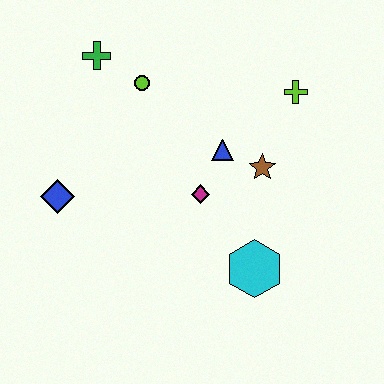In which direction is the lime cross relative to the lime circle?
The lime cross is to the right of the lime circle.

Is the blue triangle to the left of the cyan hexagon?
Yes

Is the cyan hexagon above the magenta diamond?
No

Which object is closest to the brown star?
The blue triangle is closest to the brown star.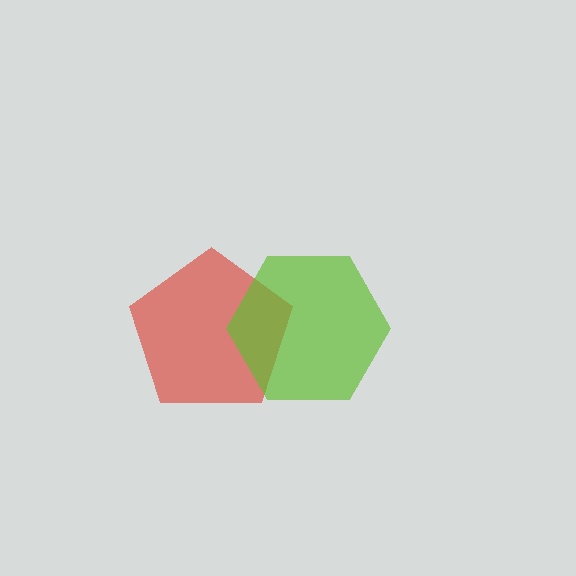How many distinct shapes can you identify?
There are 2 distinct shapes: a red pentagon, a lime hexagon.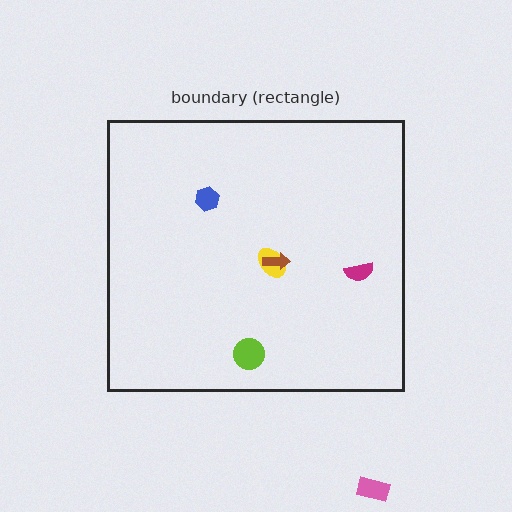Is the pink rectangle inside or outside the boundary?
Outside.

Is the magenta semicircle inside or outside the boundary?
Inside.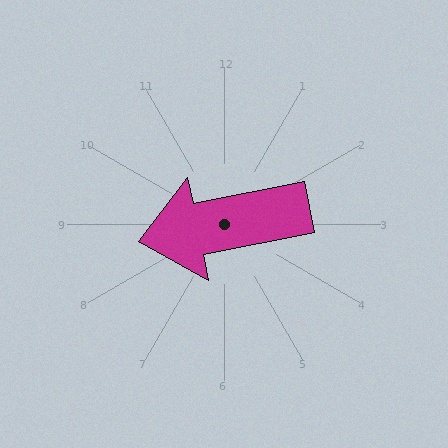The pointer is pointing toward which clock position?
Roughly 9 o'clock.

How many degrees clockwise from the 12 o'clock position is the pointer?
Approximately 259 degrees.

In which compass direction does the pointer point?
West.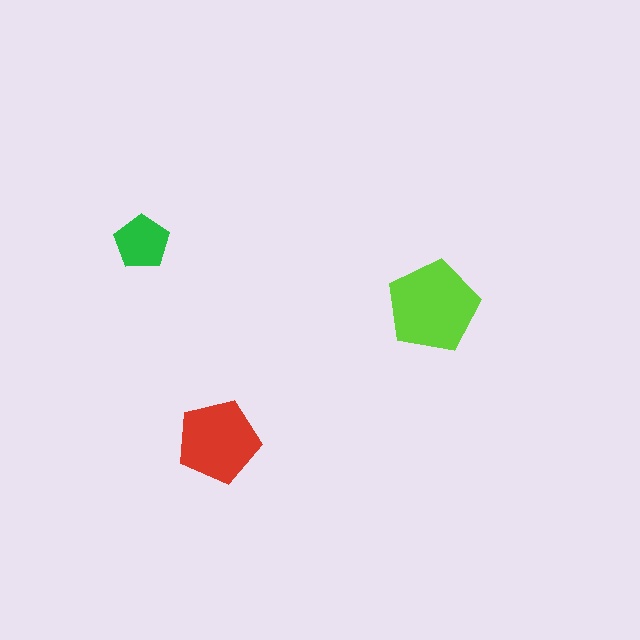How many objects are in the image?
There are 3 objects in the image.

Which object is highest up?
The green pentagon is topmost.